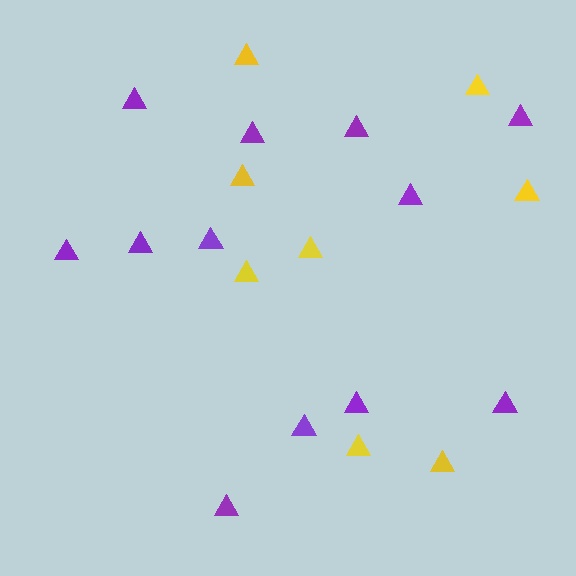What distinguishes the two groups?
There are 2 groups: one group of purple triangles (12) and one group of yellow triangles (8).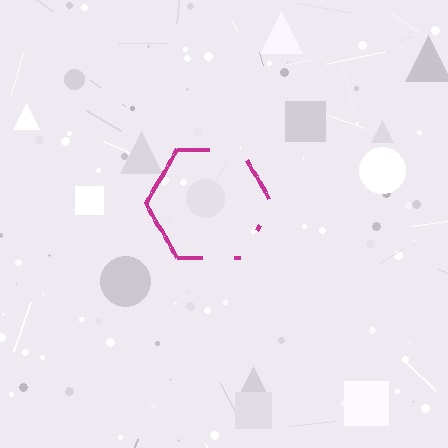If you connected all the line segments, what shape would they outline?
They would outline a hexagon.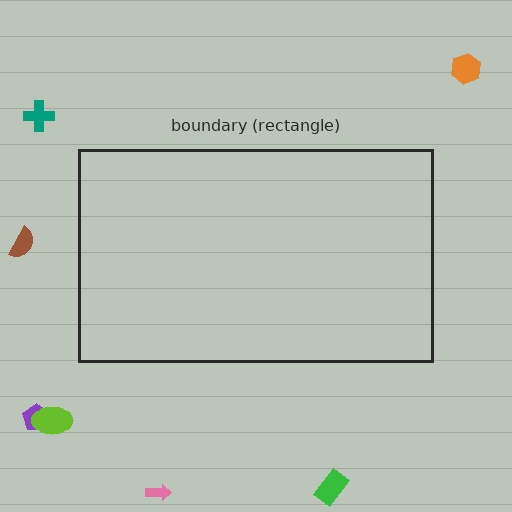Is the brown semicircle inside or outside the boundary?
Outside.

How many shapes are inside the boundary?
0 inside, 7 outside.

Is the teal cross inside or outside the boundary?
Outside.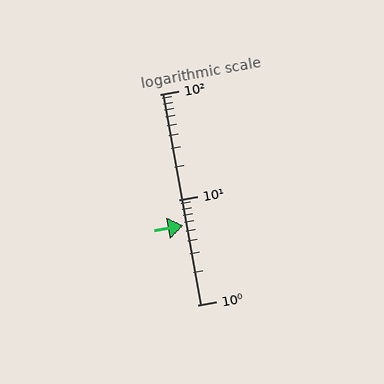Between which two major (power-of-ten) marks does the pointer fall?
The pointer is between 1 and 10.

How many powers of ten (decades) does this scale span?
The scale spans 2 decades, from 1 to 100.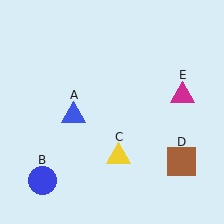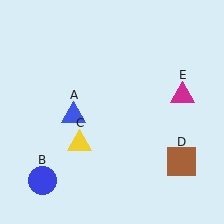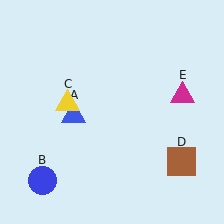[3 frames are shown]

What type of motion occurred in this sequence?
The yellow triangle (object C) rotated clockwise around the center of the scene.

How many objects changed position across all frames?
1 object changed position: yellow triangle (object C).